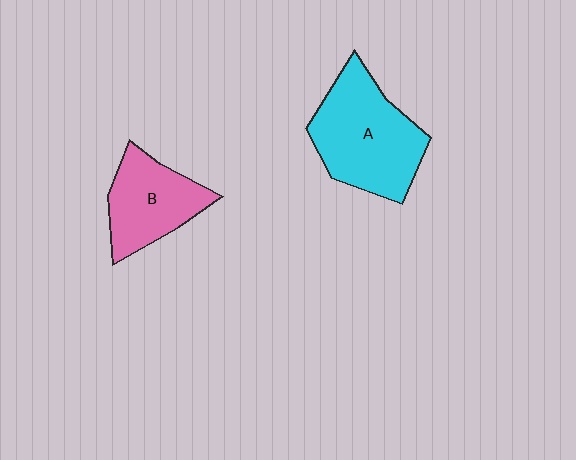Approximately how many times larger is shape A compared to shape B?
Approximately 1.4 times.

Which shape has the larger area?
Shape A (cyan).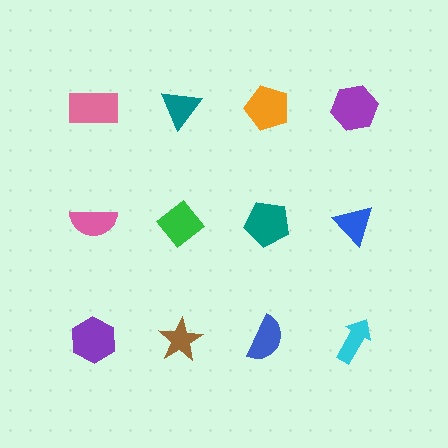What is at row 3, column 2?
A brown star.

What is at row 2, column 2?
A green diamond.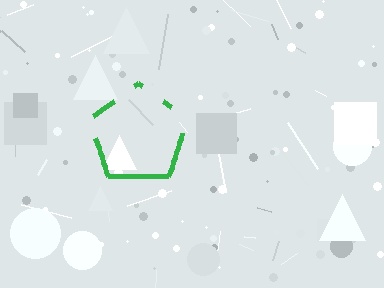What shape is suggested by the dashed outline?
The dashed outline suggests a pentagon.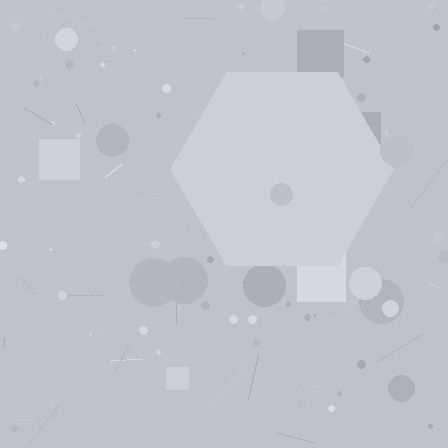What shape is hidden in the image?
A hexagon is hidden in the image.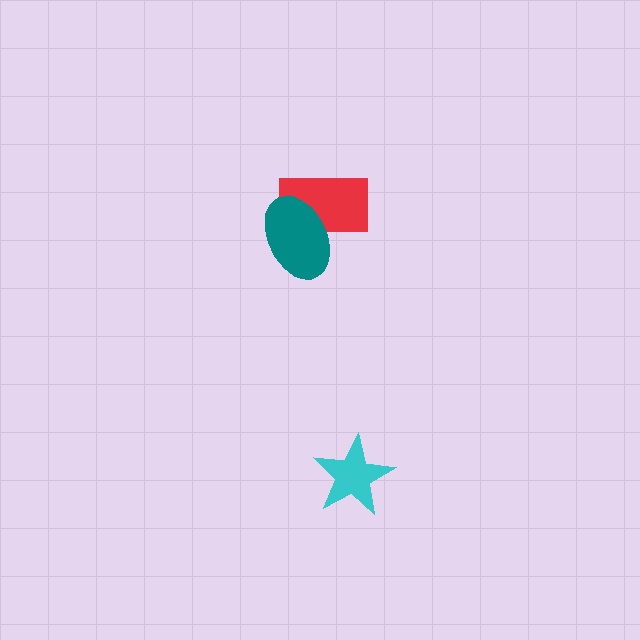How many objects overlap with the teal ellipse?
1 object overlaps with the teal ellipse.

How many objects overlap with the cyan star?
0 objects overlap with the cyan star.